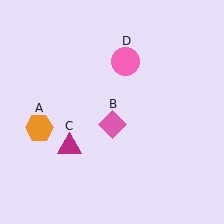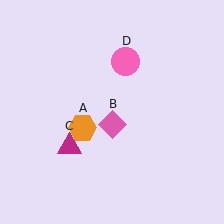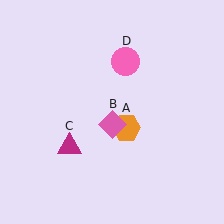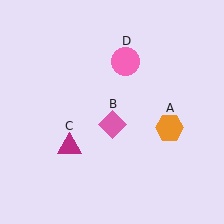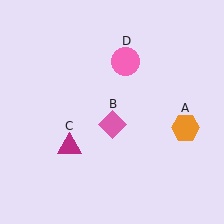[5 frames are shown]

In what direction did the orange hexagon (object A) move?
The orange hexagon (object A) moved right.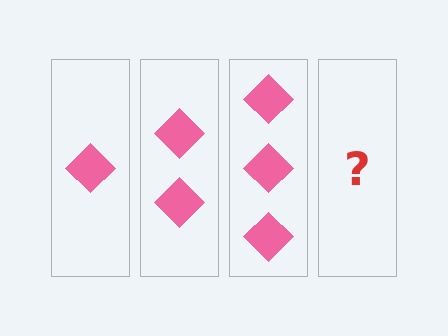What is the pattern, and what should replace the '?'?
The pattern is that each step adds one more diamond. The '?' should be 4 diamonds.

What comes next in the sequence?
The next element should be 4 diamonds.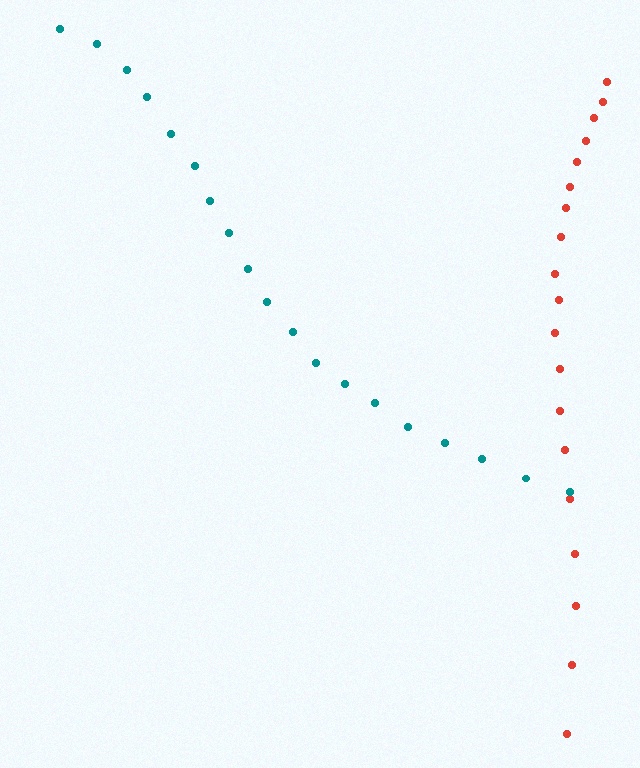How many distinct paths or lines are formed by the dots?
There are 2 distinct paths.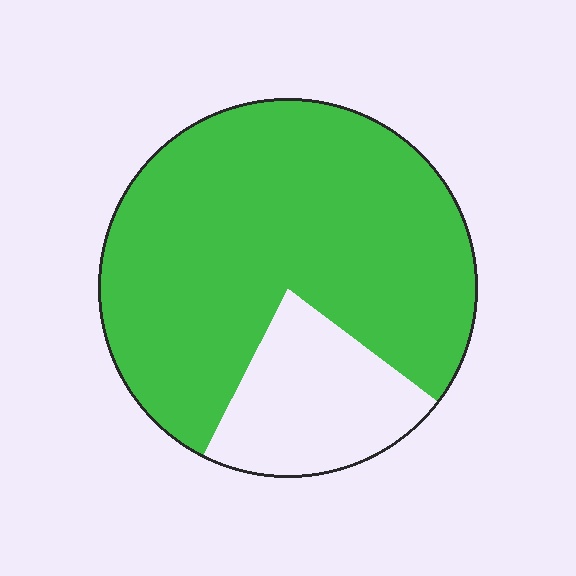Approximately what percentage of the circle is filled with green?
Approximately 80%.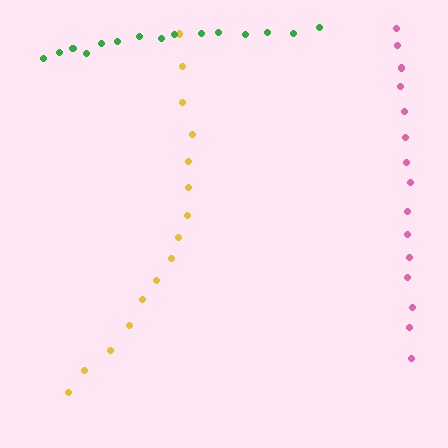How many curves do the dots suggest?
There are 3 distinct paths.